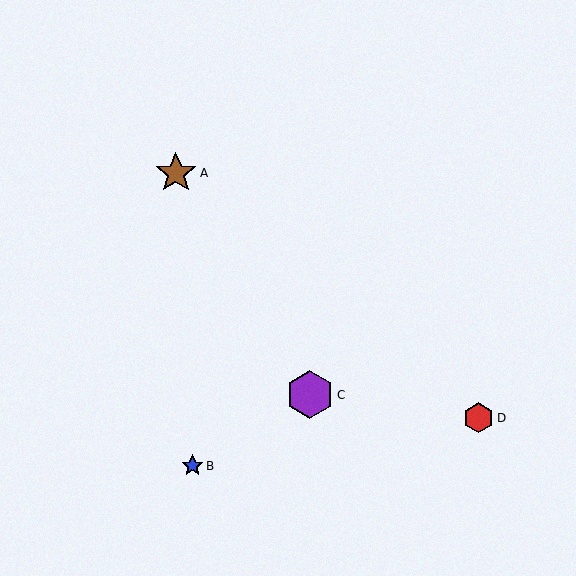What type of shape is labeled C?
Shape C is a purple hexagon.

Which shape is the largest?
The purple hexagon (labeled C) is the largest.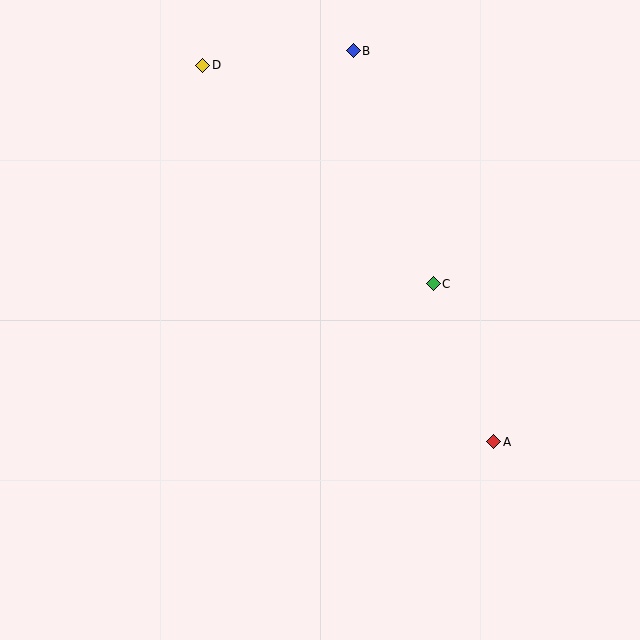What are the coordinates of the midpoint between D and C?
The midpoint between D and C is at (318, 175).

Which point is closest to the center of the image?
Point C at (433, 284) is closest to the center.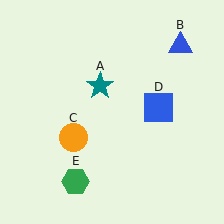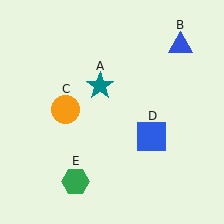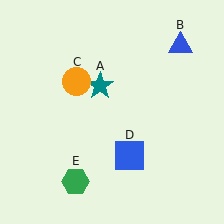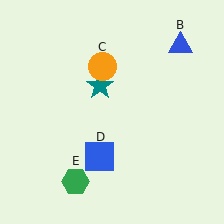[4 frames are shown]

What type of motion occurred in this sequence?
The orange circle (object C), blue square (object D) rotated clockwise around the center of the scene.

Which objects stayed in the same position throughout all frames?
Teal star (object A) and blue triangle (object B) and green hexagon (object E) remained stationary.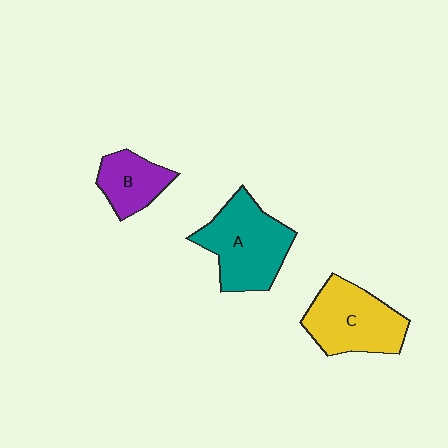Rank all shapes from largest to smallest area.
From largest to smallest: A (teal), C (yellow), B (purple).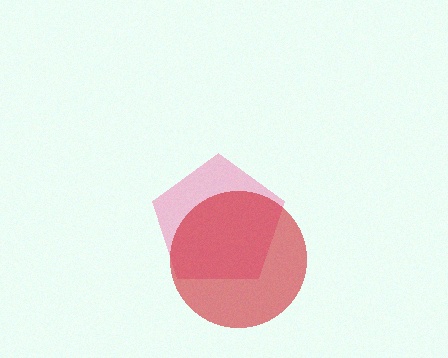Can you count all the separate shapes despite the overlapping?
Yes, there are 2 separate shapes.